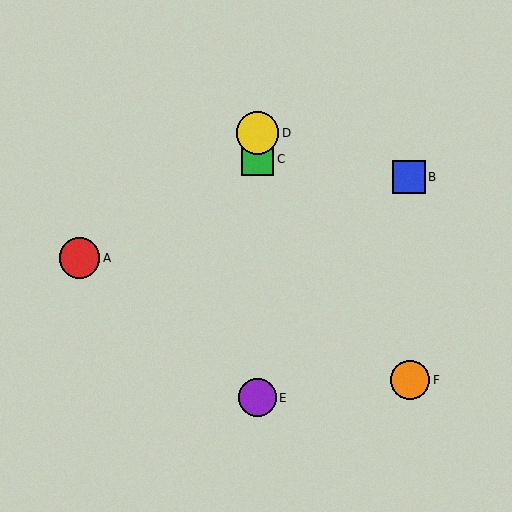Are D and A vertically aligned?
No, D is at x≈258 and A is at x≈80.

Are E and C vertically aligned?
Yes, both are at x≈258.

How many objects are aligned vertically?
3 objects (C, D, E) are aligned vertically.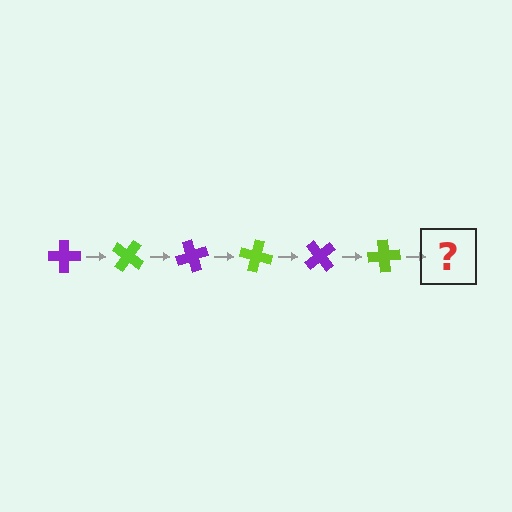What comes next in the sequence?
The next element should be a purple cross, rotated 210 degrees from the start.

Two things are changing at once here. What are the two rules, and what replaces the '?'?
The two rules are that it rotates 35 degrees each step and the color cycles through purple and lime. The '?' should be a purple cross, rotated 210 degrees from the start.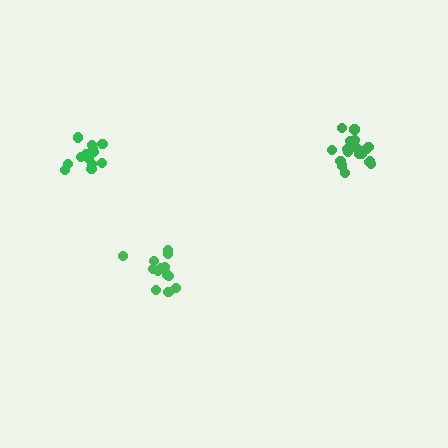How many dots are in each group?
Group 1: 13 dots, Group 2: 14 dots, Group 3: 19 dots (46 total).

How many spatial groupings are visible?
There are 3 spatial groupings.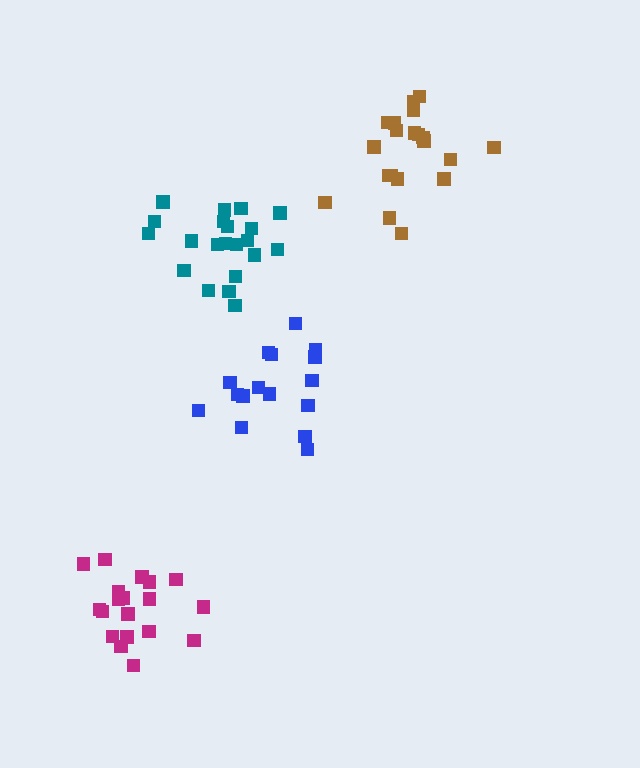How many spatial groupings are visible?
There are 4 spatial groupings.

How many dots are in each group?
Group 1: 20 dots, Group 2: 16 dots, Group 3: 21 dots, Group 4: 19 dots (76 total).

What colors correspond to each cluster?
The clusters are colored: brown, blue, teal, magenta.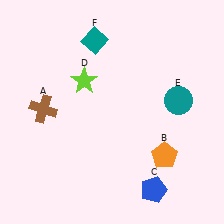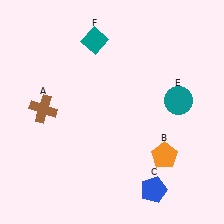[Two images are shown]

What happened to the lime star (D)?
The lime star (D) was removed in Image 2. It was in the top-left area of Image 1.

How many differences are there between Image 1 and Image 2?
There is 1 difference between the two images.